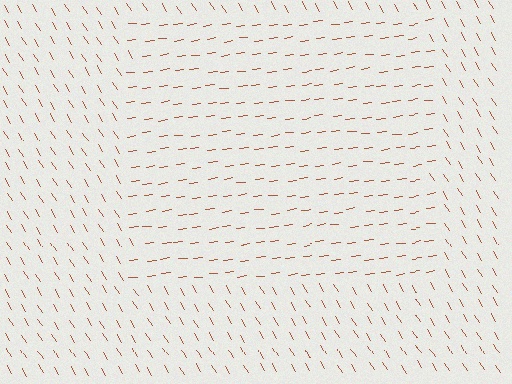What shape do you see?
I see a rectangle.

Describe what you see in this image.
The image is filled with small brown line segments. A rectangle region in the image has lines oriented differently from the surrounding lines, creating a visible texture boundary.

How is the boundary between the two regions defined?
The boundary is defined purely by a change in line orientation (approximately 66 degrees difference). All lines are the same color and thickness.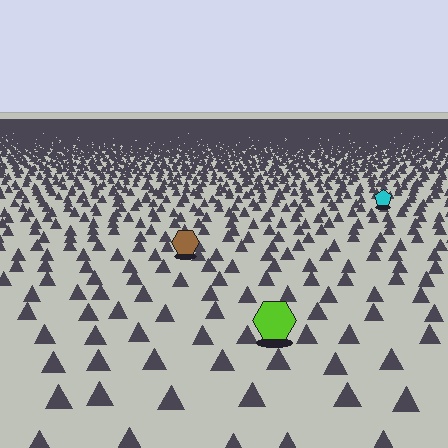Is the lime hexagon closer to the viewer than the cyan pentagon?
Yes. The lime hexagon is closer — you can tell from the texture gradient: the ground texture is coarser near it.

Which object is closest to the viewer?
The lime hexagon is closest. The texture marks near it are larger and more spread out.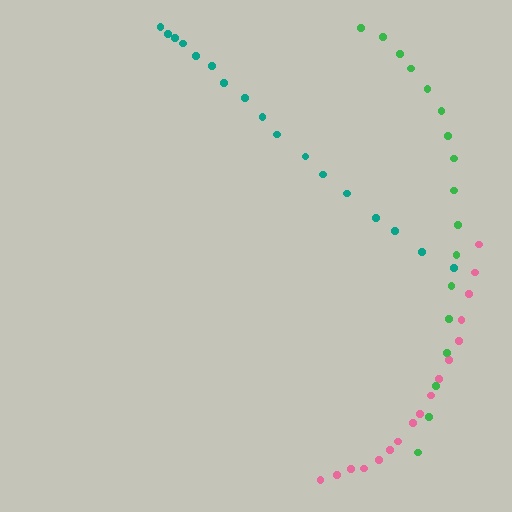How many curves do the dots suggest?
There are 3 distinct paths.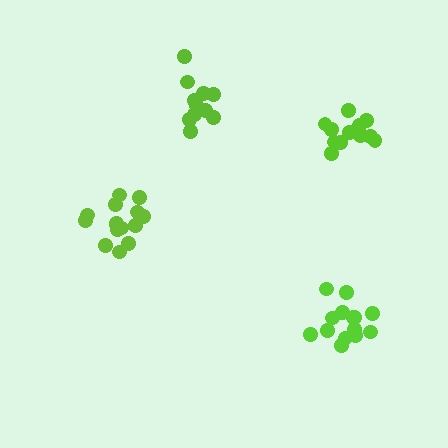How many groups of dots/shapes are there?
There are 4 groups.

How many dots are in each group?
Group 1: 14 dots, Group 2: 13 dots, Group 3: 12 dots, Group 4: 15 dots (54 total).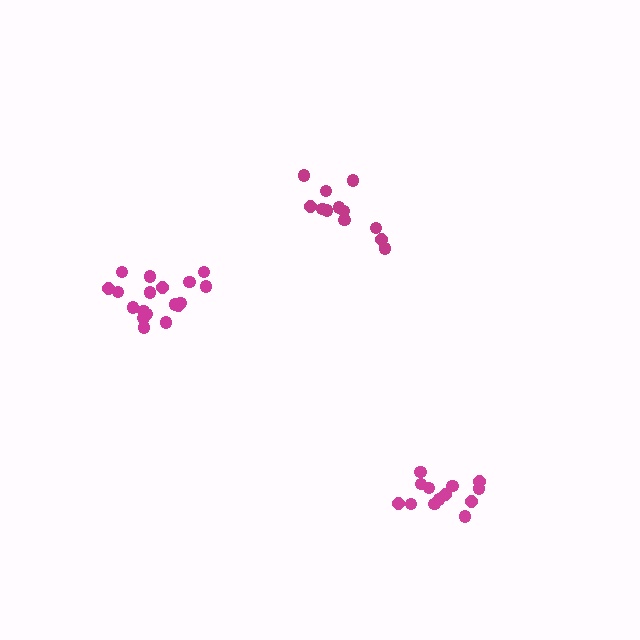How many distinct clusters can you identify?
There are 3 distinct clusters.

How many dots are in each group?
Group 1: 18 dots, Group 2: 12 dots, Group 3: 13 dots (43 total).